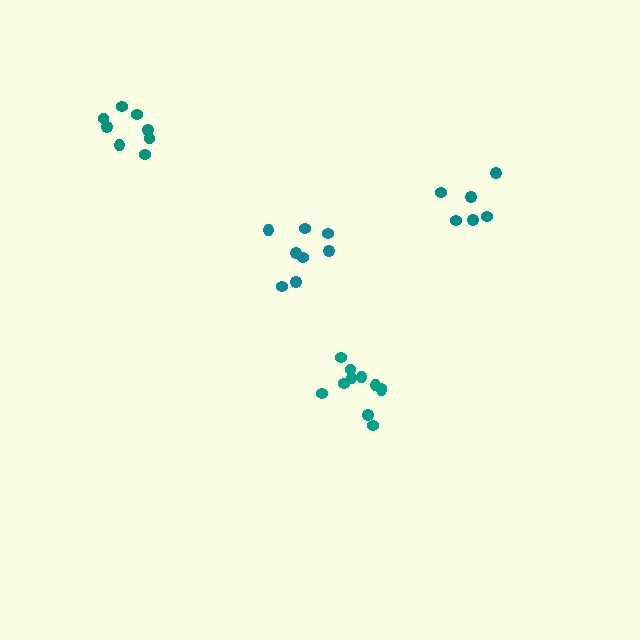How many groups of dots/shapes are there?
There are 4 groups.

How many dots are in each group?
Group 1: 8 dots, Group 2: 8 dots, Group 3: 11 dots, Group 4: 6 dots (33 total).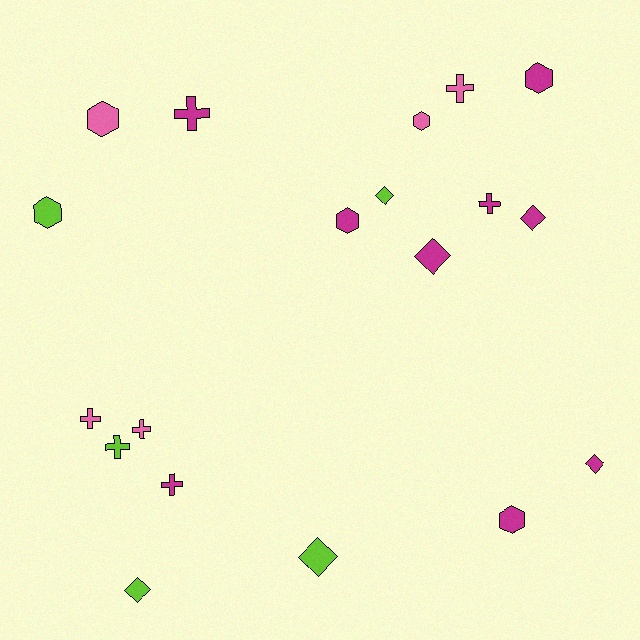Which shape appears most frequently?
Cross, with 7 objects.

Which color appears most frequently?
Magenta, with 9 objects.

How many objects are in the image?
There are 19 objects.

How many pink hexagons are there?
There are 2 pink hexagons.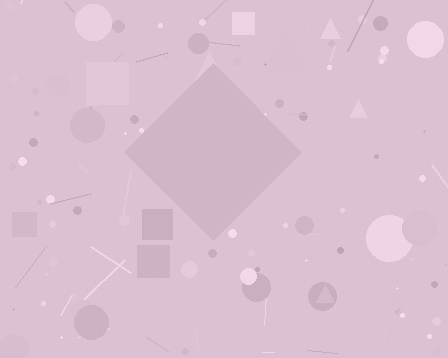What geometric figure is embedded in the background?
A diamond is embedded in the background.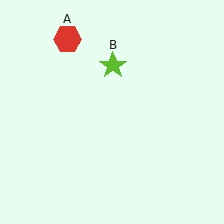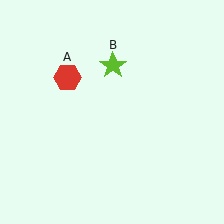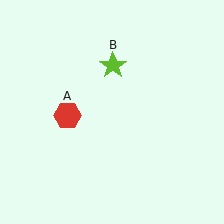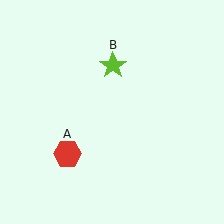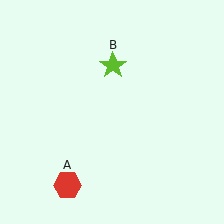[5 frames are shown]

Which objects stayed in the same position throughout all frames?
Lime star (object B) remained stationary.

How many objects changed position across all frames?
1 object changed position: red hexagon (object A).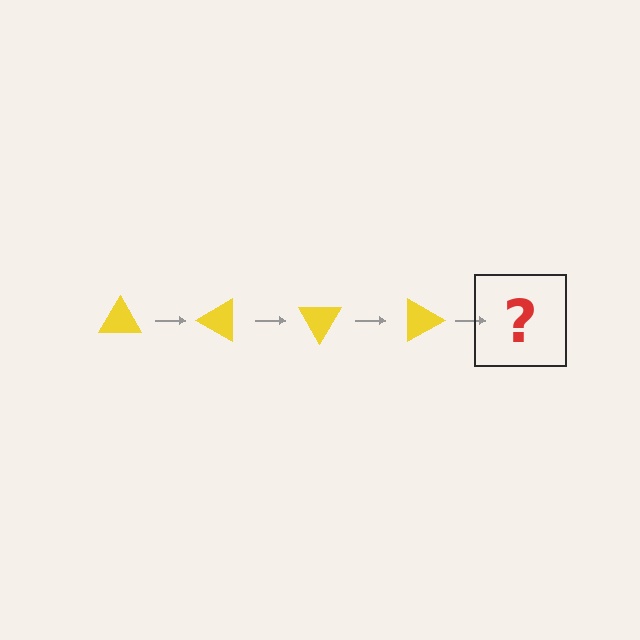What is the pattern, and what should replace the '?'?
The pattern is that the triangle rotates 30 degrees each step. The '?' should be a yellow triangle rotated 120 degrees.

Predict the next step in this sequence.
The next step is a yellow triangle rotated 120 degrees.